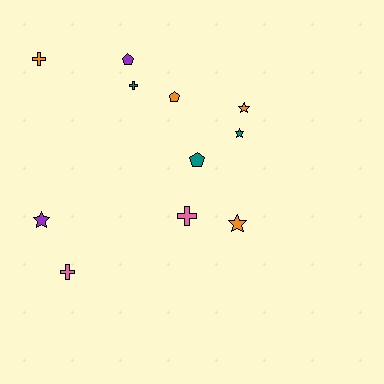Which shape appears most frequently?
Star, with 4 objects.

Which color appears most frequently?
Orange, with 4 objects.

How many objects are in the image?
There are 11 objects.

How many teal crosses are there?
There is 1 teal cross.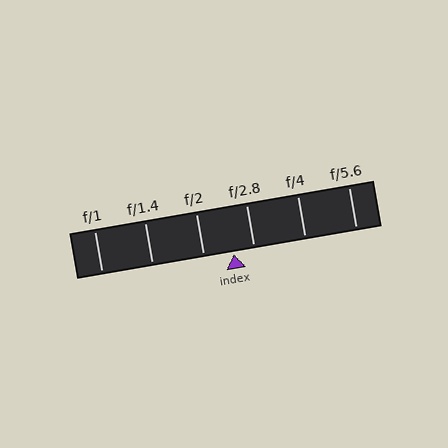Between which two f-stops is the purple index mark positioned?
The index mark is between f/2 and f/2.8.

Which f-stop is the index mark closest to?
The index mark is closest to f/2.8.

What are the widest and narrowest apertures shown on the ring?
The widest aperture shown is f/1 and the narrowest is f/5.6.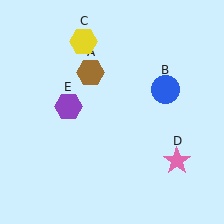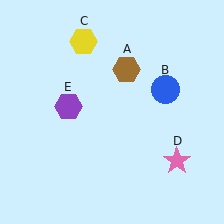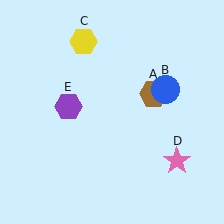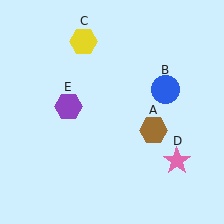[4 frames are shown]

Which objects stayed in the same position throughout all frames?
Blue circle (object B) and yellow hexagon (object C) and pink star (object D) and purple hexagon (object E) remained stationary.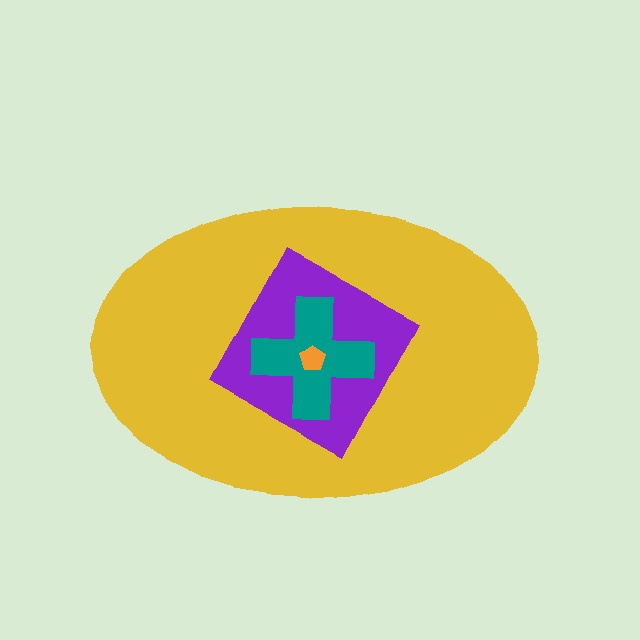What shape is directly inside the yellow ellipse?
The purple square.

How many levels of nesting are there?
4.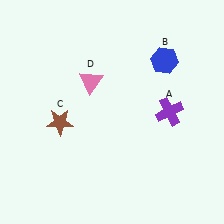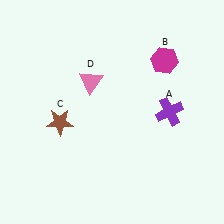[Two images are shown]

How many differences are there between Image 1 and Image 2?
There is 1 difference between the two images.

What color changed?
The hexagon (B) changed from blue in Image 1 to magenta in Image 2.